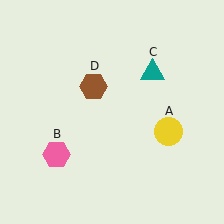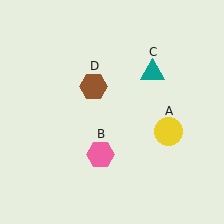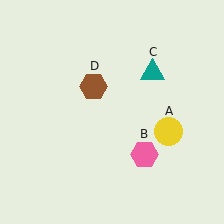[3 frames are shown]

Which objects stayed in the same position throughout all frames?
Yellow circle (object A) and teal triangle (object C) and brown hexagon (object D) remained stationary.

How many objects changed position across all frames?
1 object changed position: pink hexagon (object B).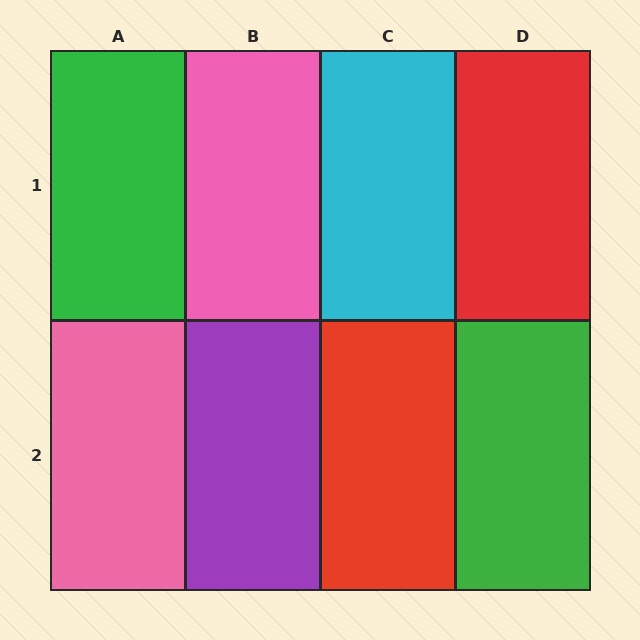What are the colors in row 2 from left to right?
Pink, purple, red, green.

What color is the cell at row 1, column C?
Cyan.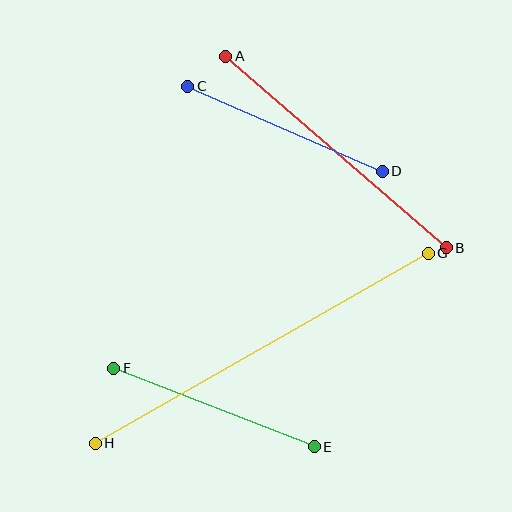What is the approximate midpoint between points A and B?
The midpoint is at approximately (336, 152) pixels.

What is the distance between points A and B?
The distance is approximately 292 pixels.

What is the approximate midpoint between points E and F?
The midpoint is at approximately (214, 407) pixels.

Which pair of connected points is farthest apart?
Points G and H are farthest apart.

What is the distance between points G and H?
The distance is approximately 383 pixels.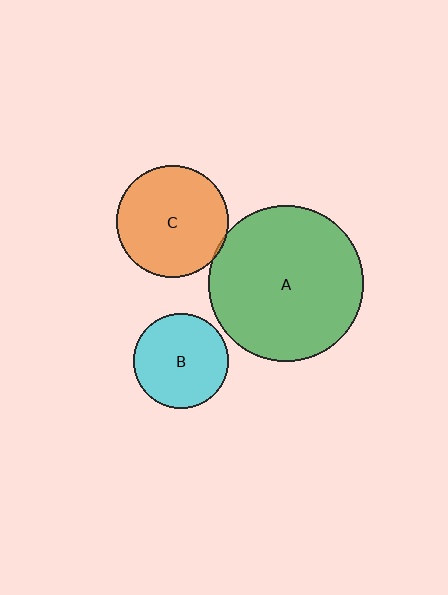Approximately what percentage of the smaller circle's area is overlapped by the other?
Approximately 5%.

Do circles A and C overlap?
Yes.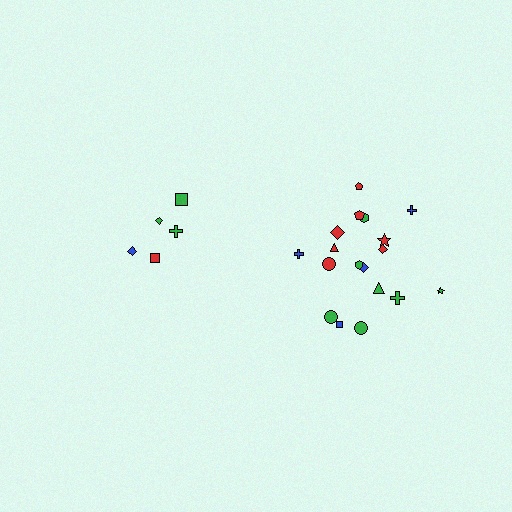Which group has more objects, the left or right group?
The right group.